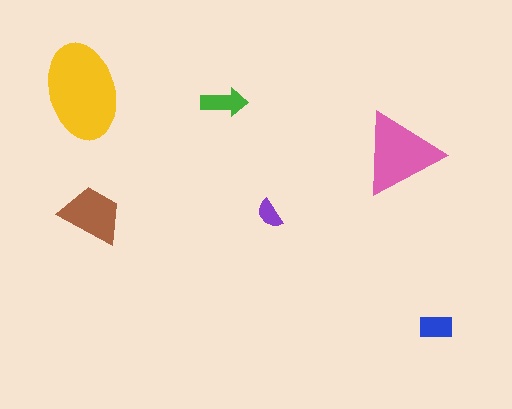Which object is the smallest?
The purple semicircle.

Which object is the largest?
The yellow ellipse.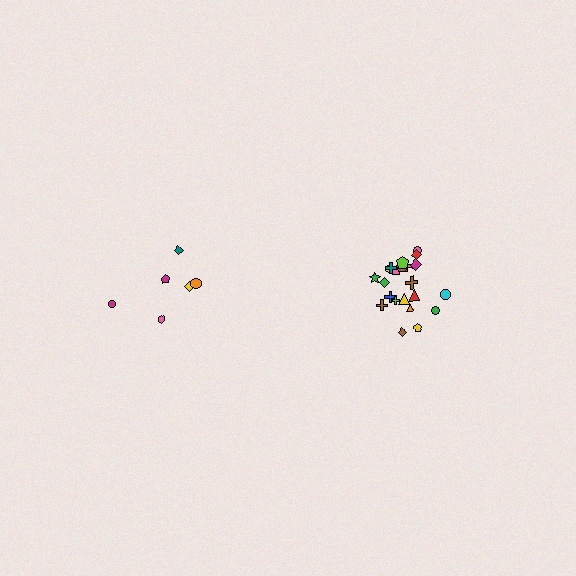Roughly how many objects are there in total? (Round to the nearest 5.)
Roughly 30 objects in total.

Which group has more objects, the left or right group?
The right group.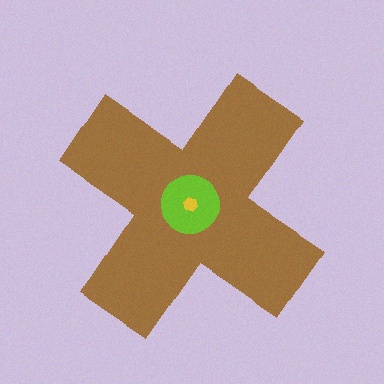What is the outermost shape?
The brown cross.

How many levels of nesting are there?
3.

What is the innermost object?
The yellow hexagon.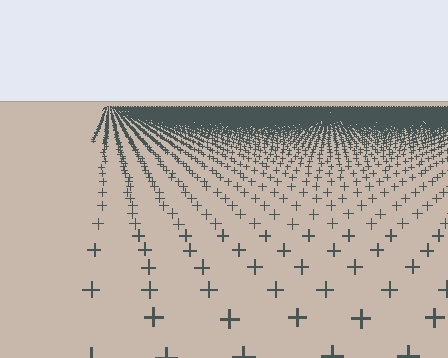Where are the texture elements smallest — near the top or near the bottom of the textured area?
Near the top.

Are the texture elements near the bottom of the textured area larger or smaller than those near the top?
Larger. Near the bottom, elements are closer to the viewer and appear at a bigger on-screen size.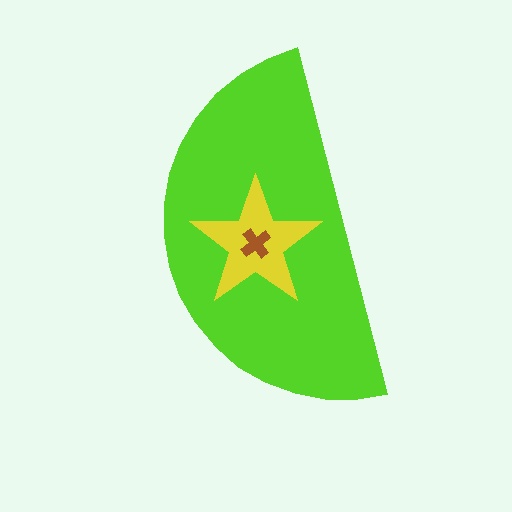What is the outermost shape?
The lime semicircle.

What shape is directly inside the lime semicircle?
The yellow star.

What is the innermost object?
The brown cross.